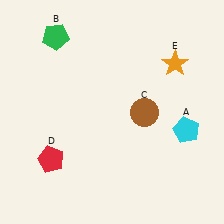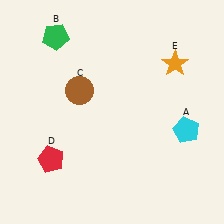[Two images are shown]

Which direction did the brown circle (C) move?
The brown circle (C) moved left.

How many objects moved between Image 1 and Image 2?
1 object moved between the two images.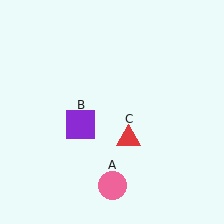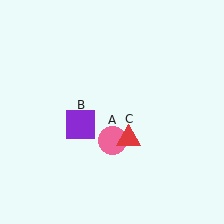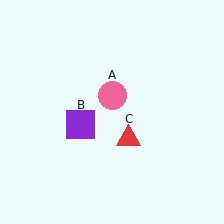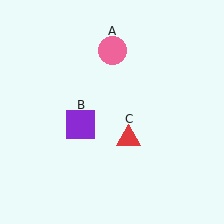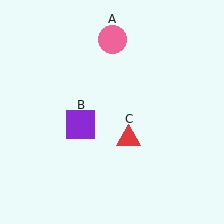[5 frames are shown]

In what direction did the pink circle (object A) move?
The pink circle (object A) moved up.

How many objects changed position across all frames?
1 object changed position: pink circle (object A).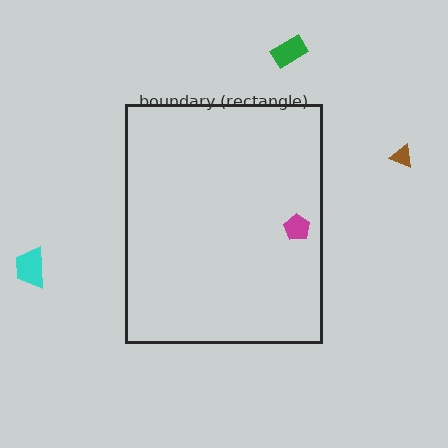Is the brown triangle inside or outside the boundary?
Outside.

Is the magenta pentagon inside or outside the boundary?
Inside.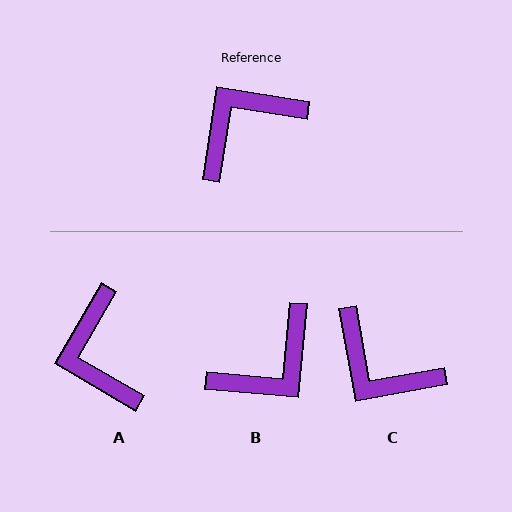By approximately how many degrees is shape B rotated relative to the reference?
Approximately 176 degrees clockwise.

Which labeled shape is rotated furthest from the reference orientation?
B, about 176 degrees away.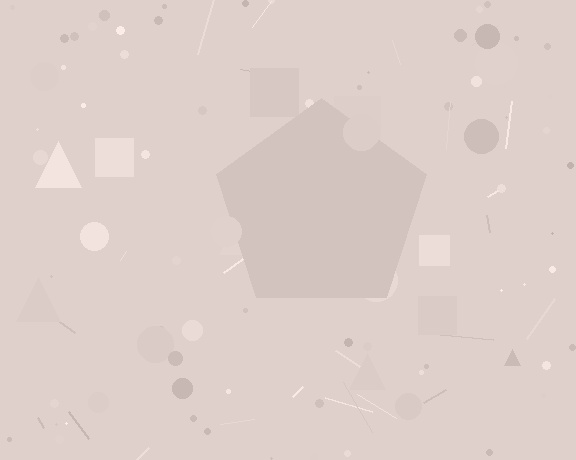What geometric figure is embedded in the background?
A pentagon is embedded in the background.